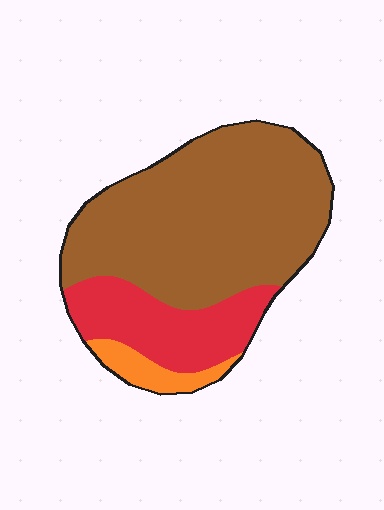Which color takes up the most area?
Brown, at roughly 70%.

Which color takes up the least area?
Orange, at roughly 5%.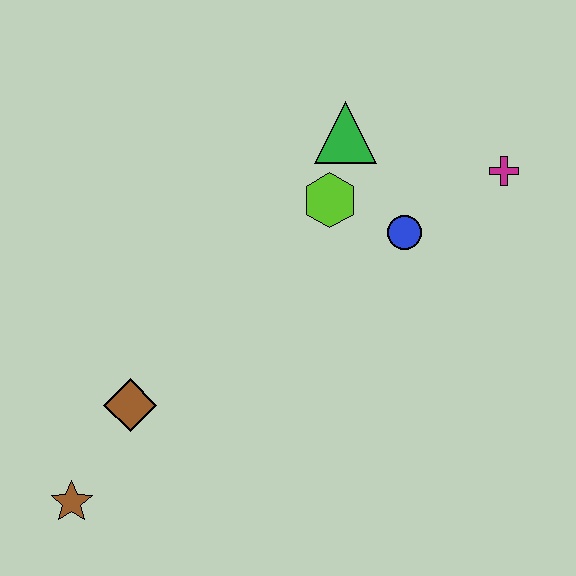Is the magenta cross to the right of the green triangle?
Yes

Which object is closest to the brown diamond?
The brown star is closest to the brown diamond.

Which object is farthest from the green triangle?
The brown star is farthest from the green triangle.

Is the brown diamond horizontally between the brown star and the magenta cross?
Yes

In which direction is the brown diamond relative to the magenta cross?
The brown diamond is to the left of the magenta cross.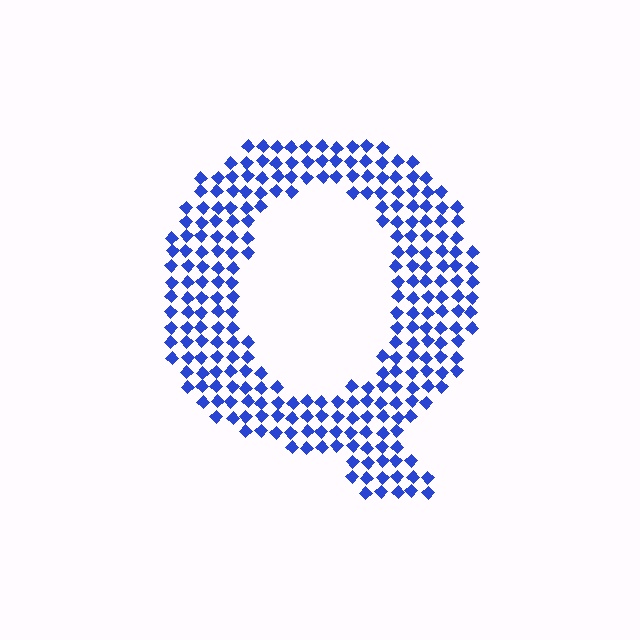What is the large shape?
The large shape is the letter Q.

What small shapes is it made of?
It is made of small diamonds.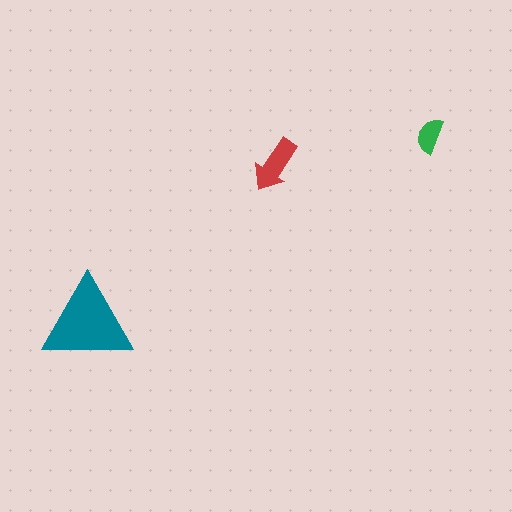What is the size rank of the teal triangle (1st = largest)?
1st.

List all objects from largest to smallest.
The teal triangle, the red arrow, the green semicircle.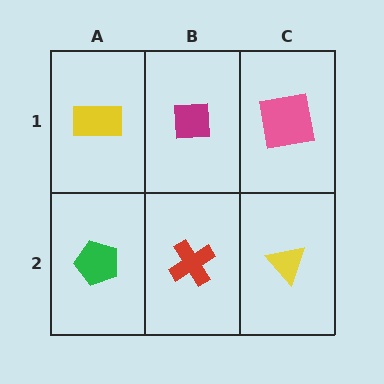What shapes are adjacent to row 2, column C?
A pink square (row 1, column C), a red cross (row 2, column B).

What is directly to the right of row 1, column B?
A pink square.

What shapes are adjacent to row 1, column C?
A yellow triangle (row 2, column C), a magenta square (row 1, column B).